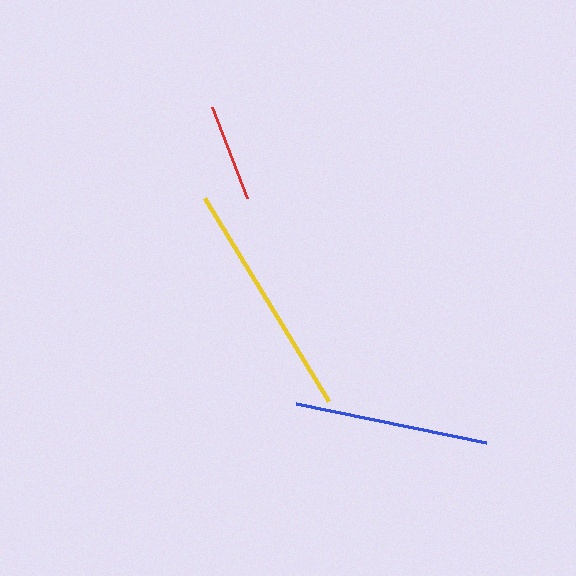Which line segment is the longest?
The yellow line is the longest at approximately 238 pixels.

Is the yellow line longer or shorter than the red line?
The yellow line is longer than the red line.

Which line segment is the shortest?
The red line is the shortest at approximately 97 pixels.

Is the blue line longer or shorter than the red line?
The blue line is longer than the red line.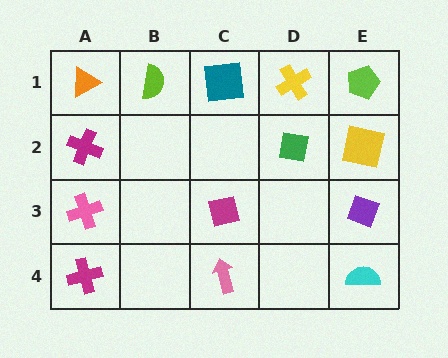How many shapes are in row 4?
3 shapes.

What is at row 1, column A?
An orange triangle.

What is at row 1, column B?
A lime semicircle.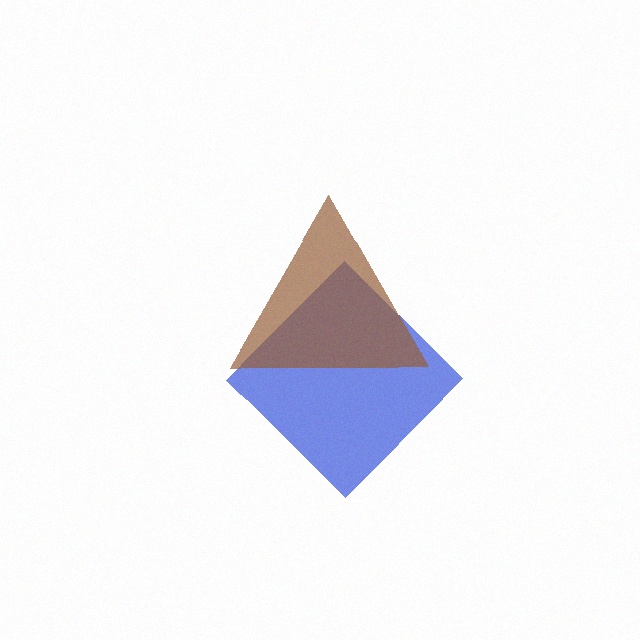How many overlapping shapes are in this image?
There are 2 overlapping shapes in the image.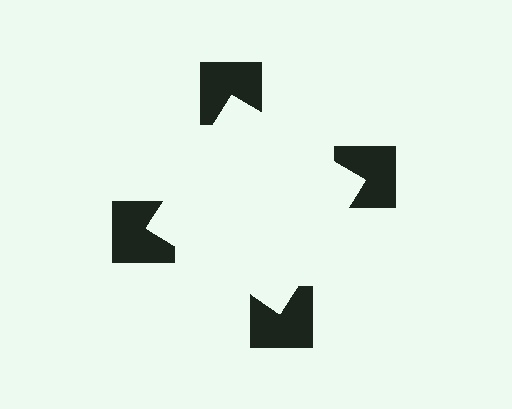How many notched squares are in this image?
There are 4 — one at each vertex of the illusory square.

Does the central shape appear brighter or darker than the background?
It typically appears slightly brighter than the background, even though no actual brightness change is drawn.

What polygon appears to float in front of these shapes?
An illusory square — its edges are inferred from the aligned wedge cuts in the notched squares, not physically drawn.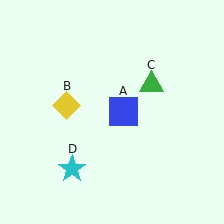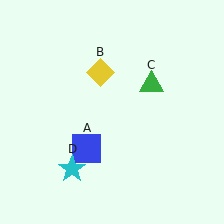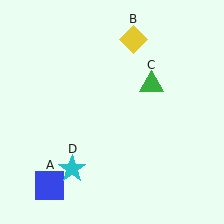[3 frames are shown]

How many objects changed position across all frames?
2 objects changed position: blue square (object A), yellow diamond (object B).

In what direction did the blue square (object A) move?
The blue square (object A) moved down and to the left.